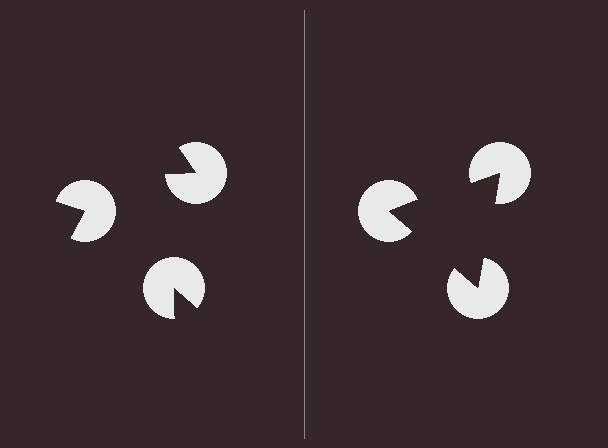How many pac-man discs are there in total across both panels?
6 — 3 on each side.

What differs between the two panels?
The pac-man discs are positioned identically on both sides; only the wedge orientations differ. On the right they align to a triangle; on the left they are misaligned.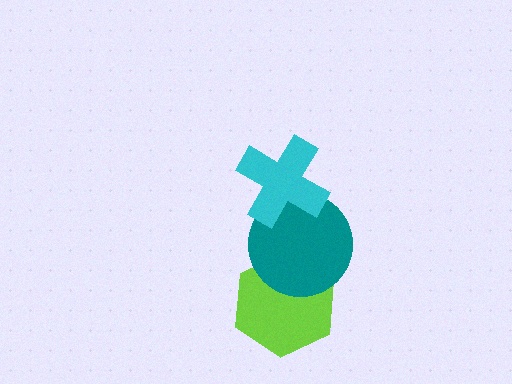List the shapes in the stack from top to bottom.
From top to bottom: the cyan cross, the teal circle, the lime hexagon.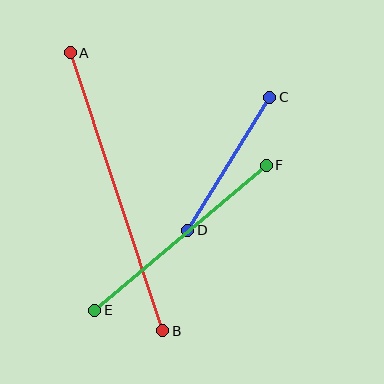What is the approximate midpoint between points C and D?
The midpoint is at approximately (229, 164) pixels.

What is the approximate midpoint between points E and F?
The midpoint is at approximately (181, 238) pixels.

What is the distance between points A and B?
The distance is approximately 293 pixels.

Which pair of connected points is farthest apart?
Points A and B are farthest apart.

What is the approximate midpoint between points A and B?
The midpoint is at approximately (116, 192) pixels.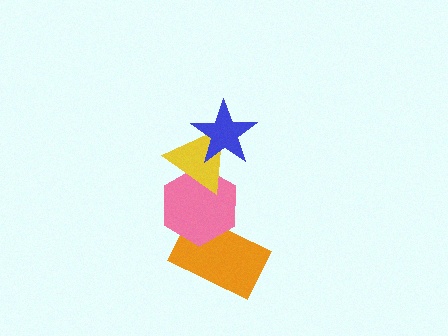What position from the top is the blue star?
The blue star is 1st from the top.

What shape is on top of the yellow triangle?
The blue star is on top of the yellow triangle.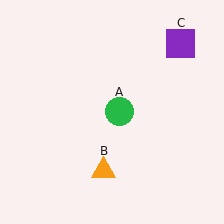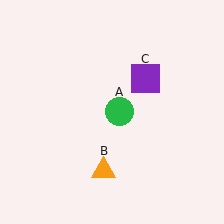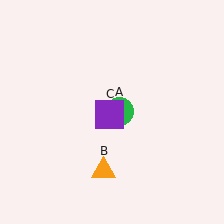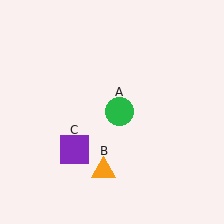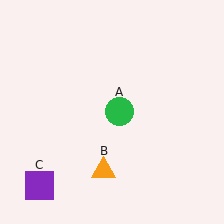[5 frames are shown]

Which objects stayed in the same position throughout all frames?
Green circle (object A) and orange triangle (object B) remained stationary.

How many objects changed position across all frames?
1 object changed position: purple square (object C).